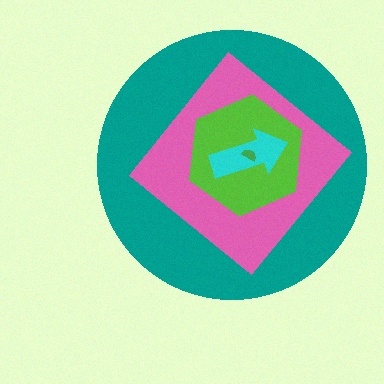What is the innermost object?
The green semicircle.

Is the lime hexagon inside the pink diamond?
Yes.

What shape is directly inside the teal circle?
The pink diamond.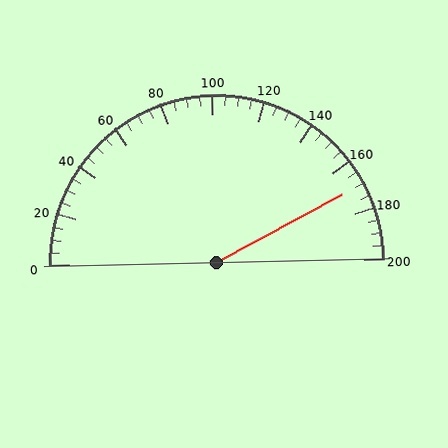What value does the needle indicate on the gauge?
The needle indicates approximately 170.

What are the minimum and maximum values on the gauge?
The gauge ranges from 0 to 200.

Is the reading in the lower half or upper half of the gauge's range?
The reading is in the upper half of the range (0 to 200).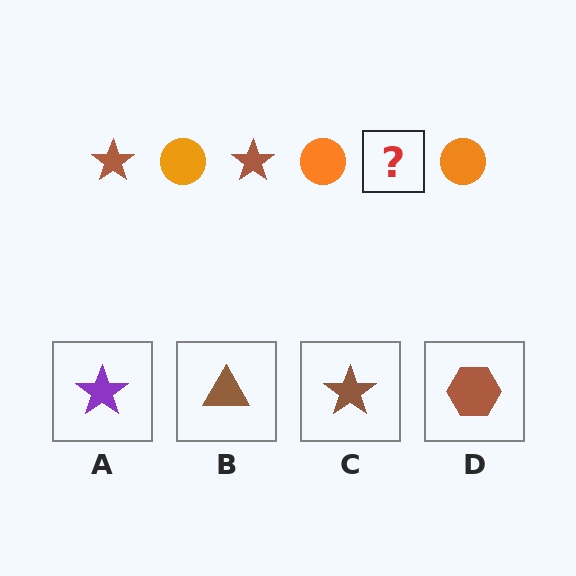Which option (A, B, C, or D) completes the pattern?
C.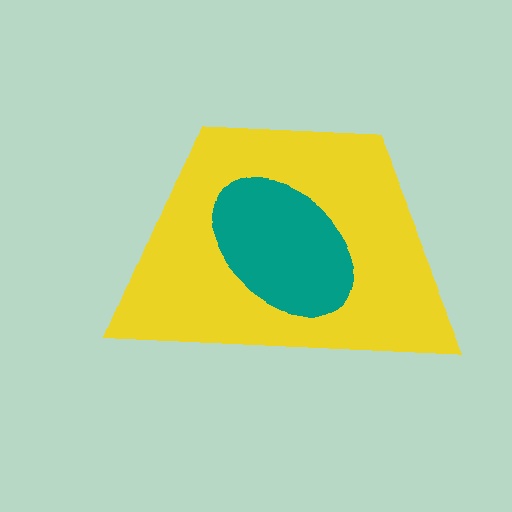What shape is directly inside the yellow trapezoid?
The teal ellipse.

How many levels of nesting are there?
2.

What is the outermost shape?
The yellow trapezoid.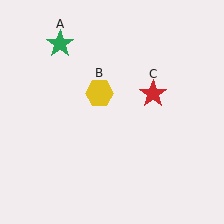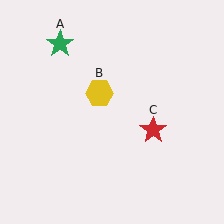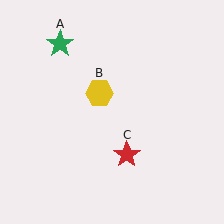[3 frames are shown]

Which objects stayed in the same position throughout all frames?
Green star (object A) and yellow hexagon (object B) remained stationary.